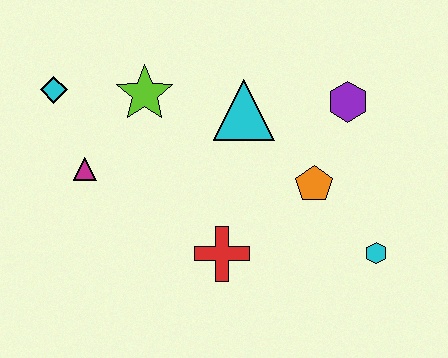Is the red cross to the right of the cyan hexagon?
No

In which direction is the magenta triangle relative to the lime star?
The magenta triangle is below the lime star.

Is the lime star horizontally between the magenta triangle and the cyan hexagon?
Yes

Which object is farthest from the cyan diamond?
The cyan hexagon is farthest from the cyan diamond.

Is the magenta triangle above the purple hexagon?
No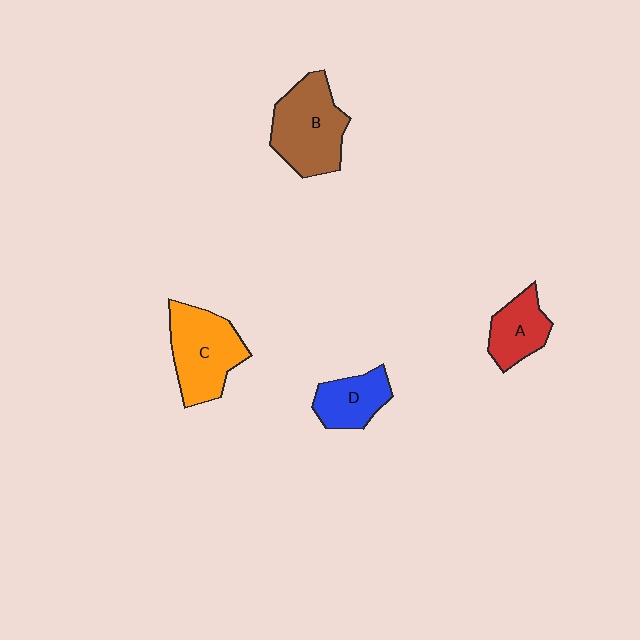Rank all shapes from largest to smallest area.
From largest to smallest: B (brown), C (orange), A (red), D (blue).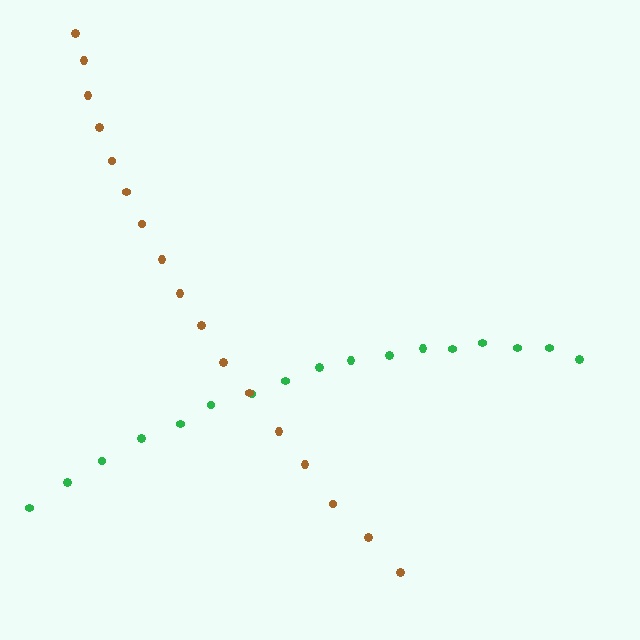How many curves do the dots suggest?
There are 2 distinct paths.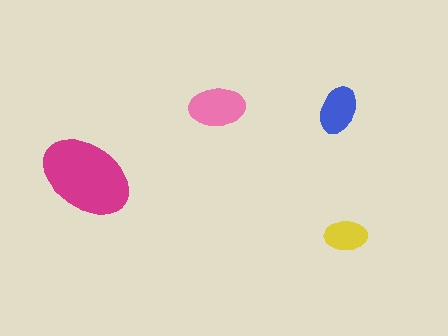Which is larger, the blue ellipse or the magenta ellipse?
The magenta one.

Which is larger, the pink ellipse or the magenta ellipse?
The magenta one.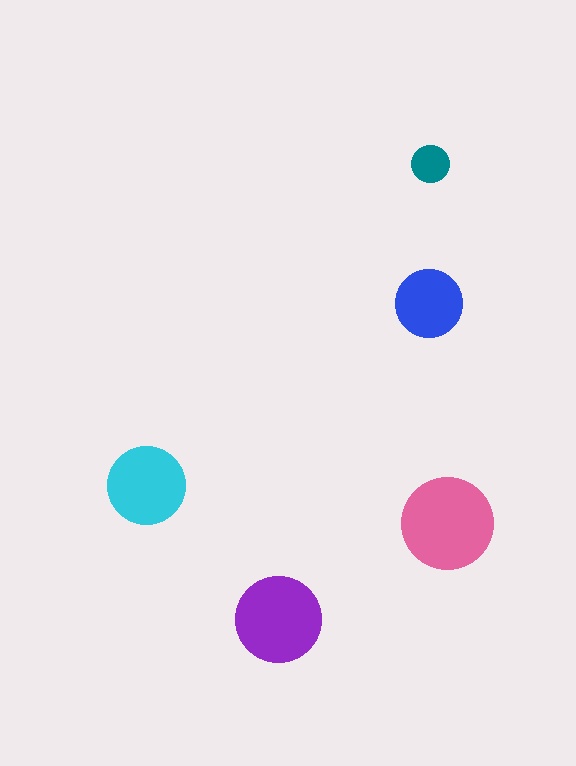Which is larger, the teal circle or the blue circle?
The blue one.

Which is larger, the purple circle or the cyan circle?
The purple one.